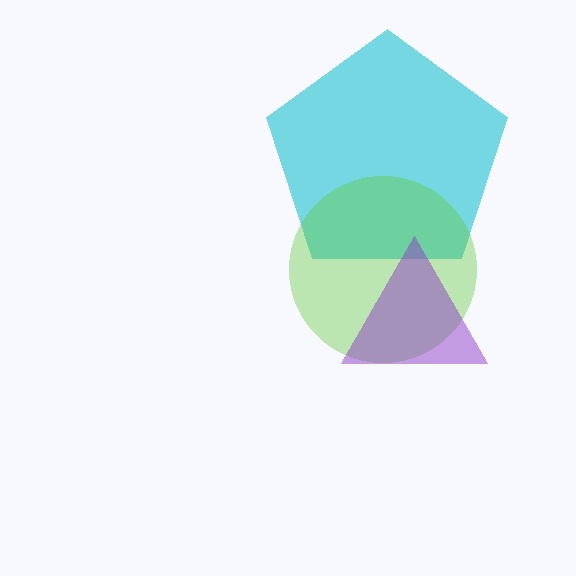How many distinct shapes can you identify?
There are 3 distinct shapes: a cyan pentagon, a lime circle, a purple triangle.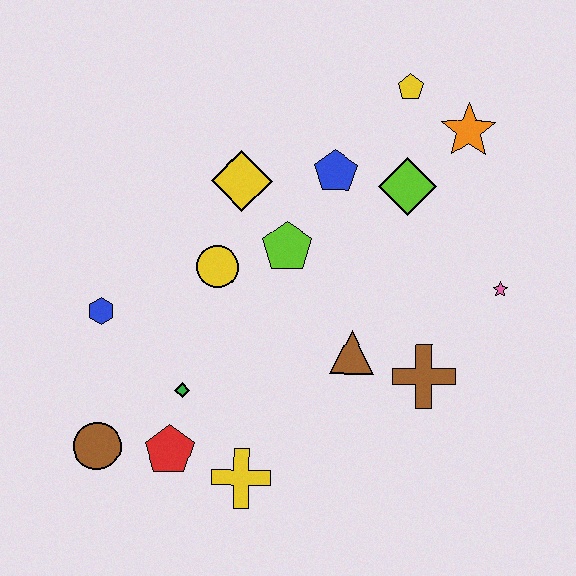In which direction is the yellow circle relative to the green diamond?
The yellow circle is above the green diamond.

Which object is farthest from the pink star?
The brown circle is farthest from the pink star.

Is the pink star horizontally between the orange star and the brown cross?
No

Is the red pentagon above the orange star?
No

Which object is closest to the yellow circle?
The lime pentagon is closest to the yellow circle.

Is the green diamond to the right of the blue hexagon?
Yes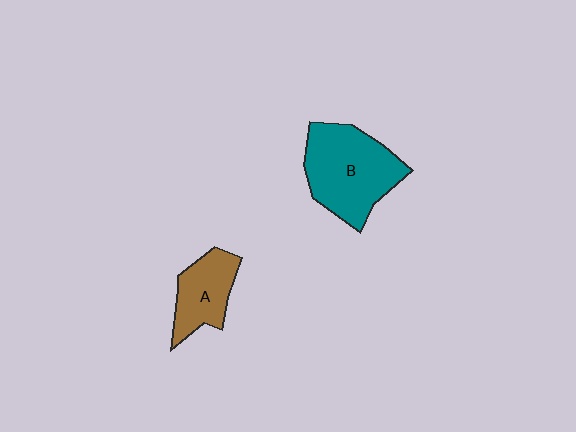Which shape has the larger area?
Shape B (teal).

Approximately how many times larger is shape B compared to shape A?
Approximately 1.7 times.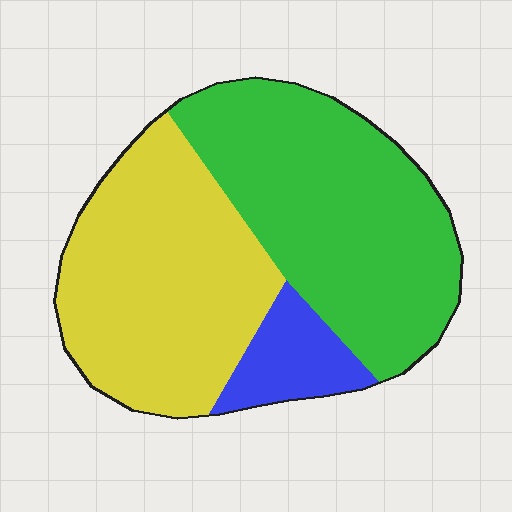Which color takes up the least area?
Blue, at roughly 10%.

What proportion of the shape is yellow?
Yellow covers roughly 45% of the shape.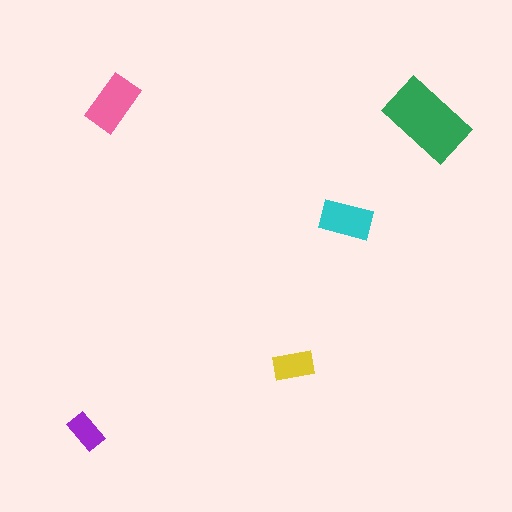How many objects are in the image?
There are 5 objects in the image.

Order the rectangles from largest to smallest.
the green one, the pink one, the cyan one, the yellow one, the purple one.